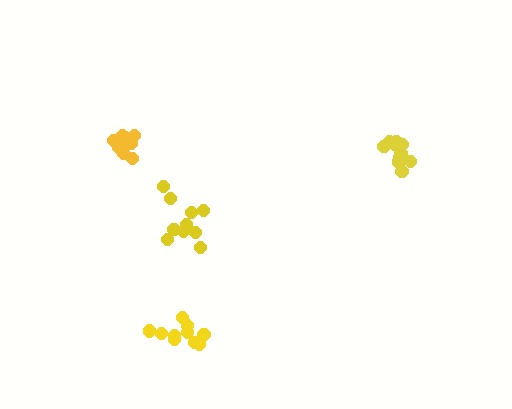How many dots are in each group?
Group 1: 11 dots, Group 2: 10 dots, Group 3: 11 dots, Group 4: 11 dots (43 total).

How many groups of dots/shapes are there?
There are 4 groups.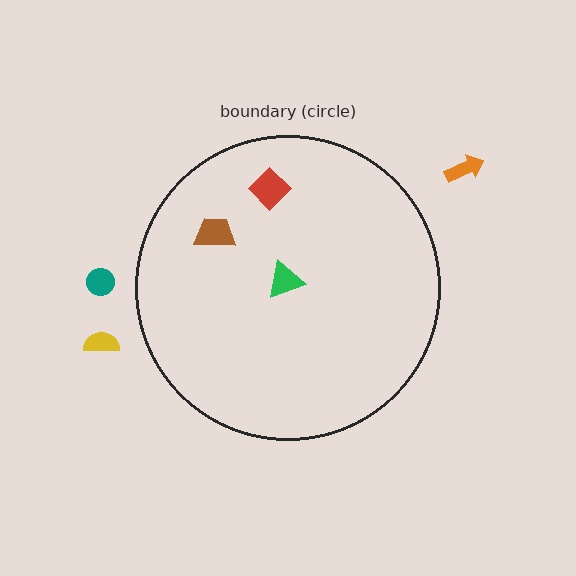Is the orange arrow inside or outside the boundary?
Outside.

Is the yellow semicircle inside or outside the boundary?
Outside.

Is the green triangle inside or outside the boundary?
Inside.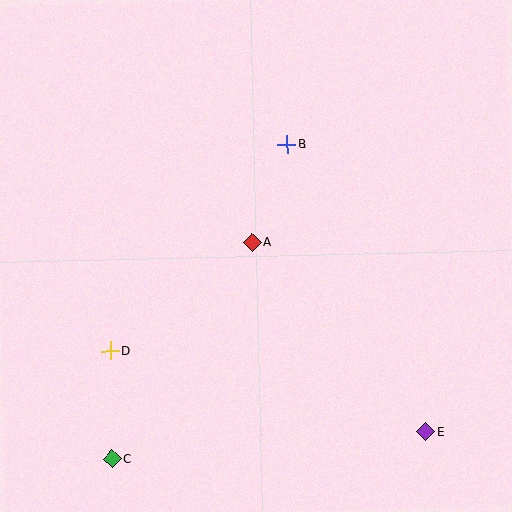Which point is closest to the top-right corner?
Point B is closest to the top-right corner.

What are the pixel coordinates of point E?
Point E is at (426, 432).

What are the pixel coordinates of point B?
Point B is at (287, 145).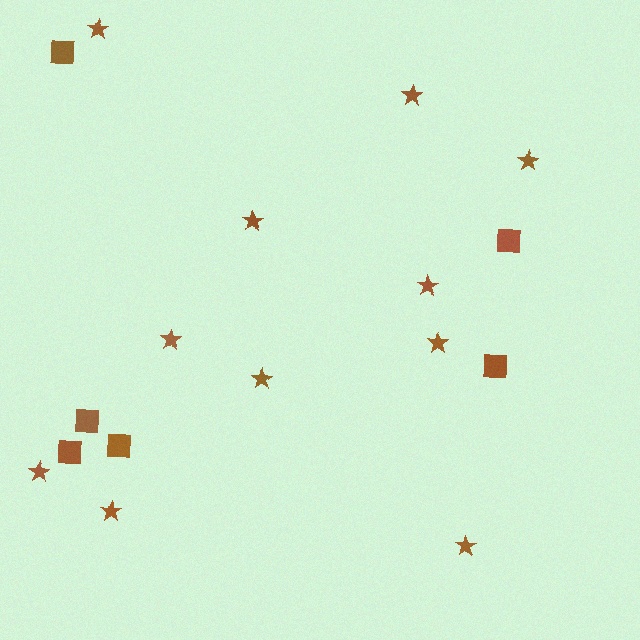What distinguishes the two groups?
There are 2 groups: one group of stars (11) and one group of squares (6).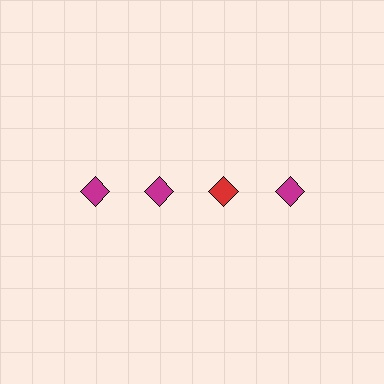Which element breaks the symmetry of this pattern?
The red diamond in the top row, center column breaks the symmetry. All other shapes are magenta diamonds.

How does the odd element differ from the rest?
It has a different color: red instead of magenta.